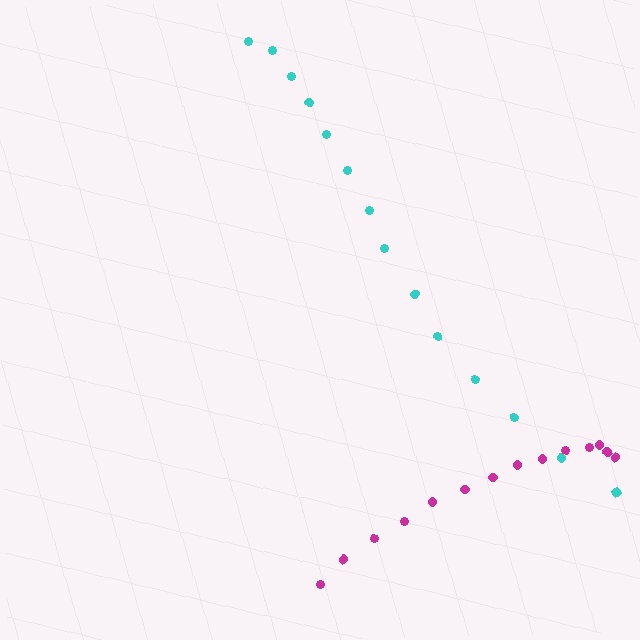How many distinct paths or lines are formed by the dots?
There are 2 distinct paths.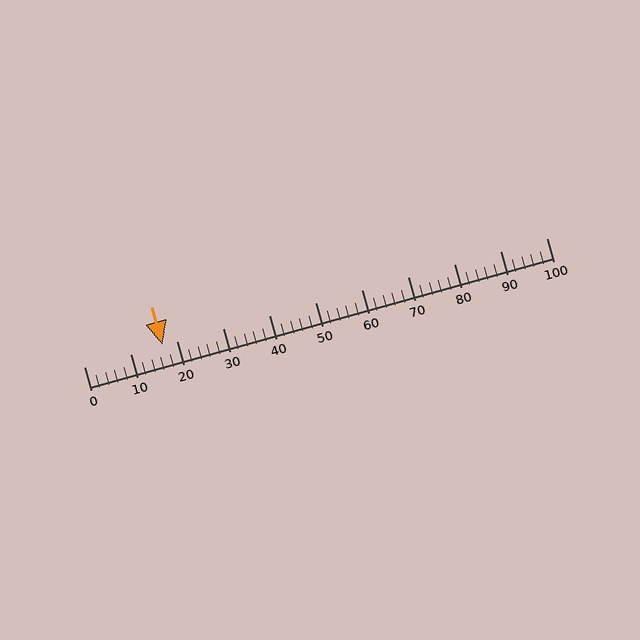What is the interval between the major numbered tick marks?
The major tick marks are spaced 10 units apart.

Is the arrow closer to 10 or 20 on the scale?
The arrow is closer to 20.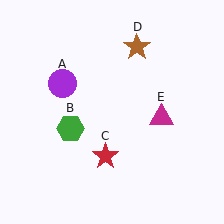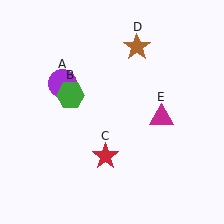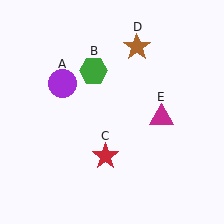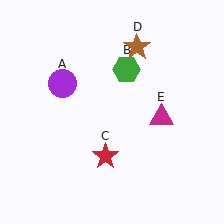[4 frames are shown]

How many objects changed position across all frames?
1 object changed position: green hexagon (object B).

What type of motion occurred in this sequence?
The green hexagon (object B) rotated clockwise around the center of the scene.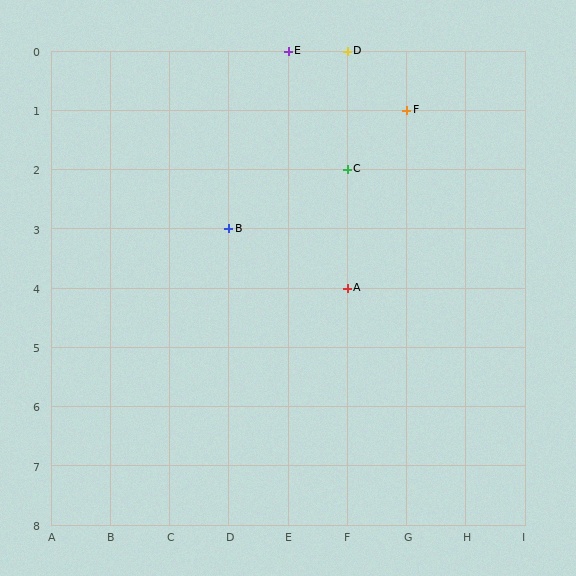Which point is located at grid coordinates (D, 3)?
Point B is at (D, 3).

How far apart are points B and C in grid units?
Points B and C are 2 columns and 1 row apart (about 2.2 grid units diagonally).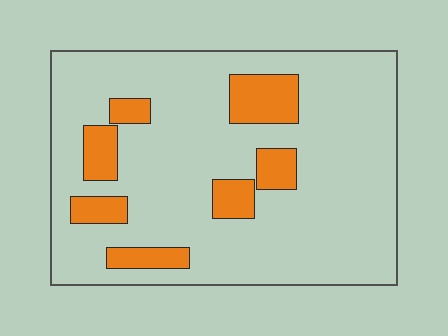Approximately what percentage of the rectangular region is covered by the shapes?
Approximately 15%.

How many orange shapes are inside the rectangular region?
7.